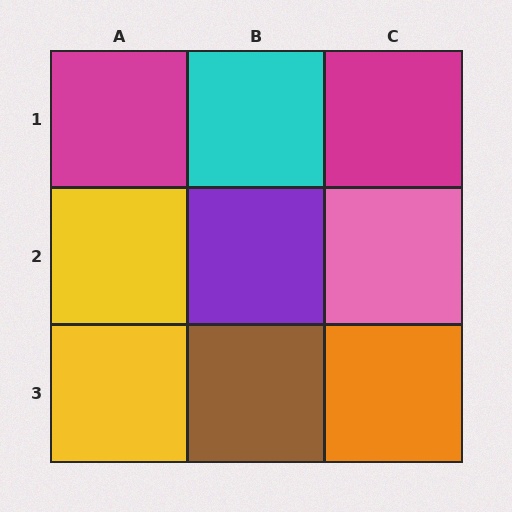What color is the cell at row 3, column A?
Yellow.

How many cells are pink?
1 cell is pink.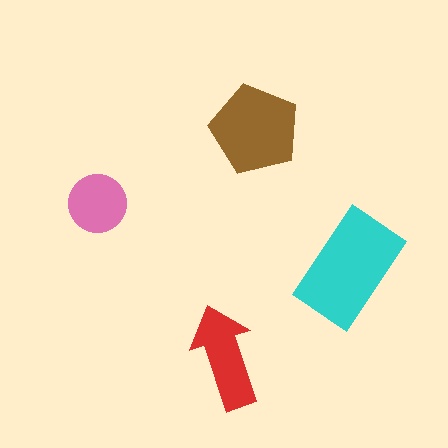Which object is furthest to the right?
The cyan rectangle is rightmost.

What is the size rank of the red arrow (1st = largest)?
3rd.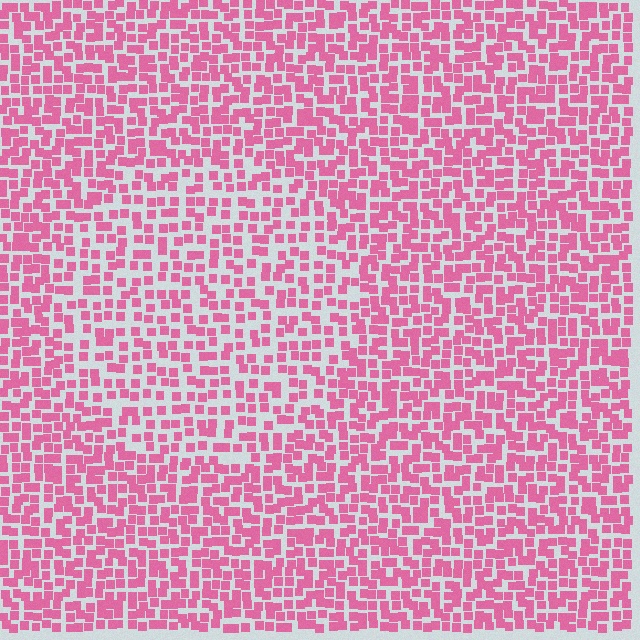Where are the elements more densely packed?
The elements are more densely packed outside the circle boundary.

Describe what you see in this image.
The image contains small pink elements arranged at two different densities. A circle-shaped region is visible where the elements are less densely packed than the surrounding area.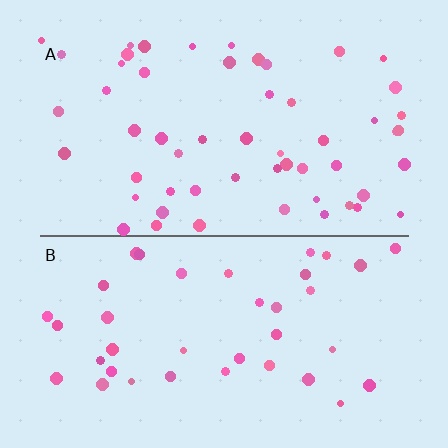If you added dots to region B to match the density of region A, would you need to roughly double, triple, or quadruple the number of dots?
Approximately double.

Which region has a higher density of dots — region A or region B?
A (the top).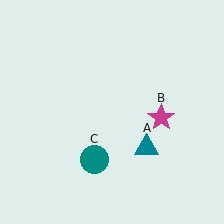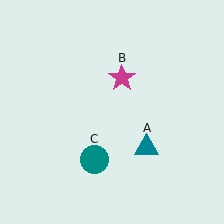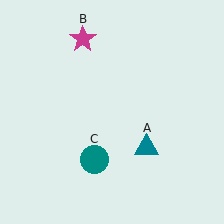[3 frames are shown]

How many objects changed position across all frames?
1 object changed position: magenta star (object B).